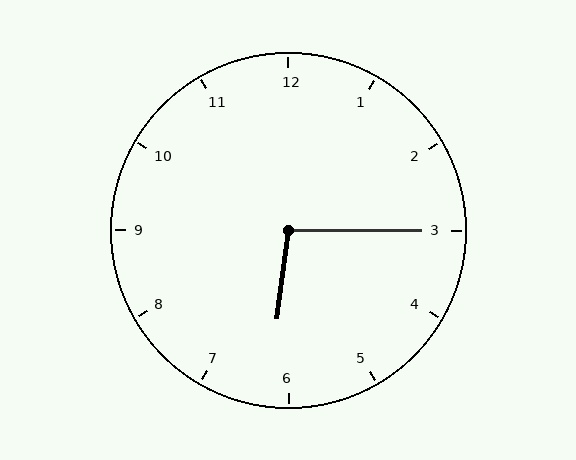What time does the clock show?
6:15.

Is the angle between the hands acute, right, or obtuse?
It is obtuse.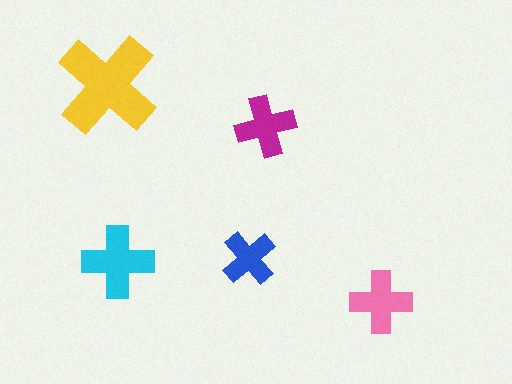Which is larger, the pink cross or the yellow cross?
The yellow one.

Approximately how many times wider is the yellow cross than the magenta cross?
About 1.5 times wider.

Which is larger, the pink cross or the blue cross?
The pink one.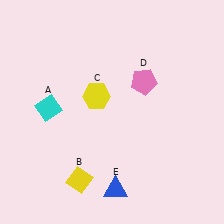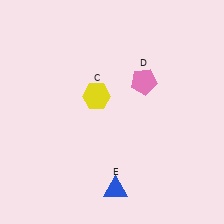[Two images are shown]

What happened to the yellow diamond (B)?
The yellow diamond (B) was removed in Image 2. It was in the bottom-left area of Image 1.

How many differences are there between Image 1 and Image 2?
There are 2 differences between the two images.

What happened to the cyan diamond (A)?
The cyan diamond (A) was removed in Image 2. It was in the top-left area of Image 1.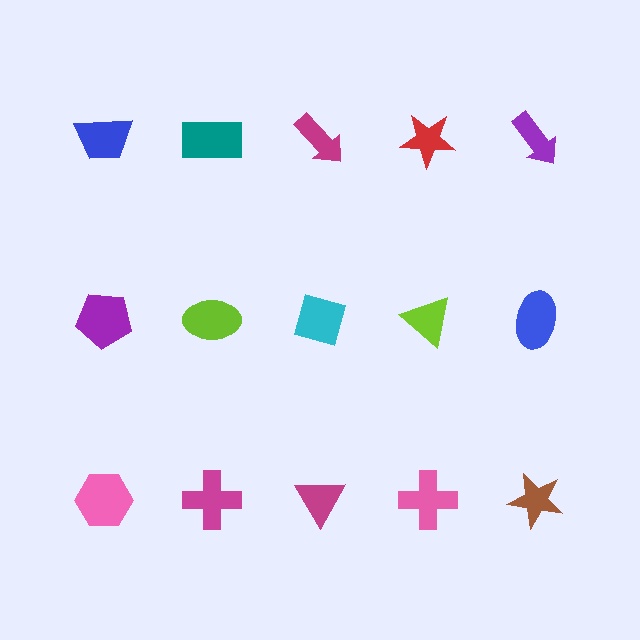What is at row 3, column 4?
A pink cross.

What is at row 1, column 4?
A red star.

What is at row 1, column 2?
A teal rectangle.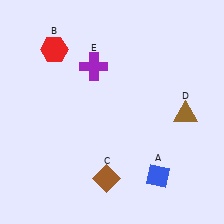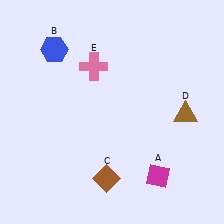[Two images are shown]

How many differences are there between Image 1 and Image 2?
There are 3 differences between the two images.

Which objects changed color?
A changed from blue to magenta. B changed from red to blue. E changed from purple to pink.